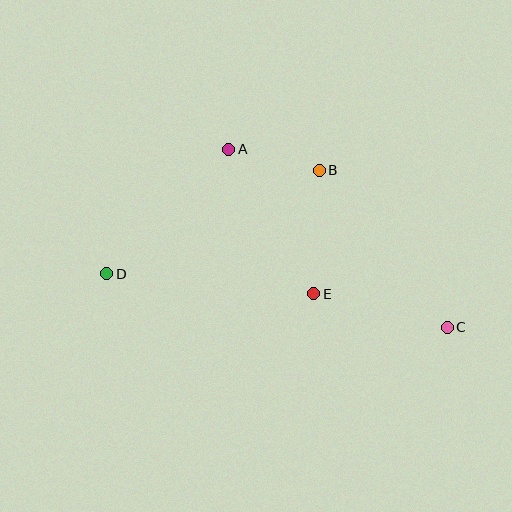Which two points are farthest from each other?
Points C and D are farthest from each other.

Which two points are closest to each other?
Points A and B are closest to each other.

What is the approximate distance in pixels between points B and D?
The distance between B and D is approximately 236 pixels.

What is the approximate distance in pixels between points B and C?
The distance between B and C is approximately 202 pixels.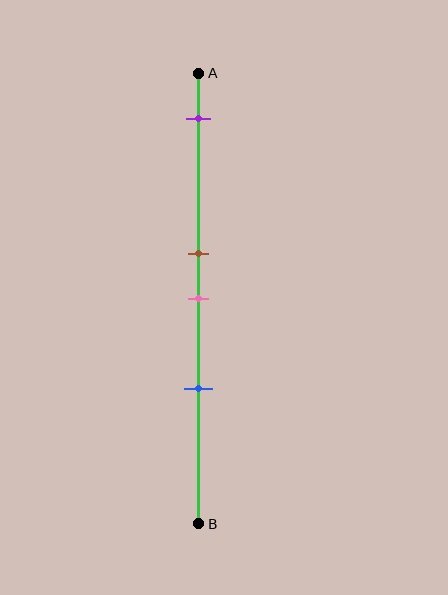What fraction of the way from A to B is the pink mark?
The pink mark is approximately 50% (0.5) of the way from A to B.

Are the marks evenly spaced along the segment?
No, the marks are not evenly spaced.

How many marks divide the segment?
There are 4 marks dividing the segment.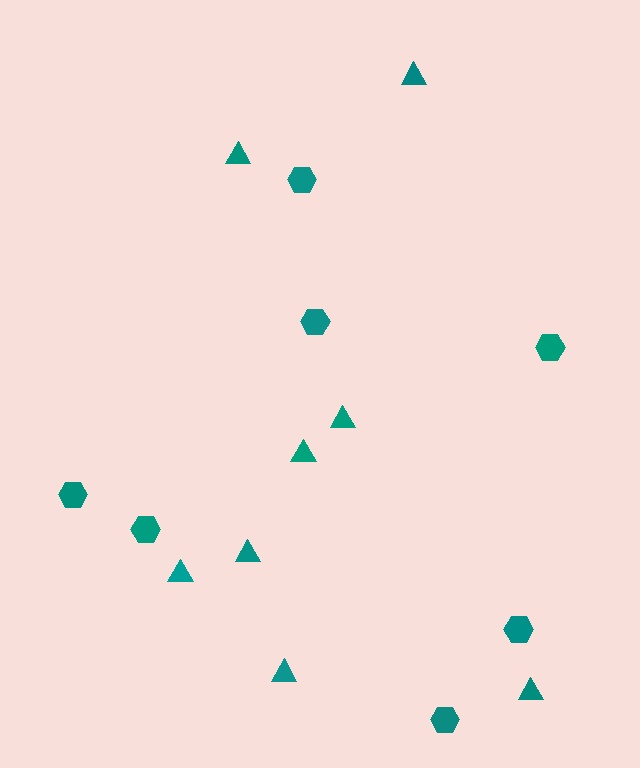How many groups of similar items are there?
There are 2 groups: one group of hexagons (7) and one group of triangles (8).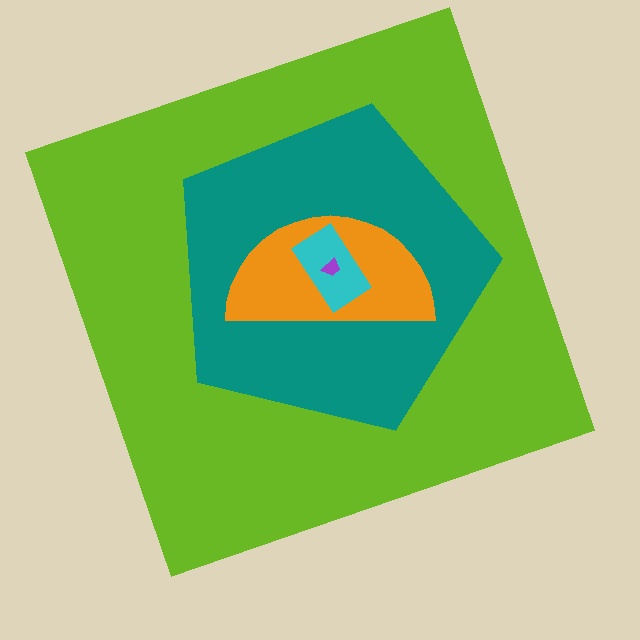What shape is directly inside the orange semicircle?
The cyan rectangle.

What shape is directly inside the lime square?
The teal pentagon.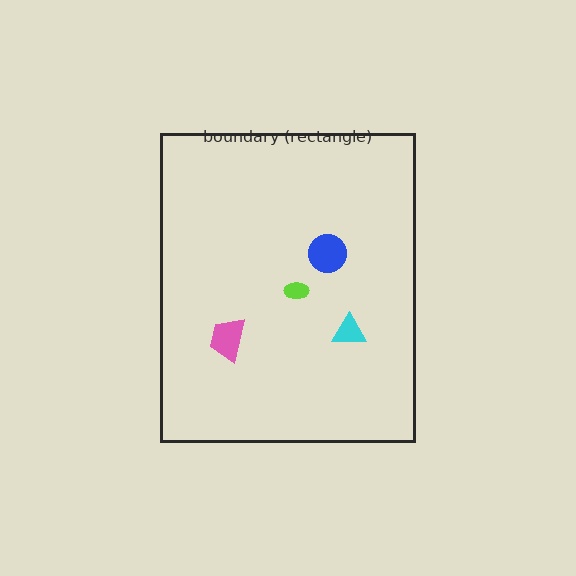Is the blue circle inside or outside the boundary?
Inside.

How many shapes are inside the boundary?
4 inside, 0 outside.